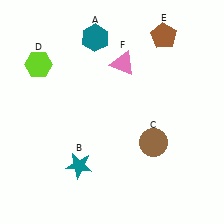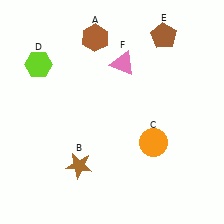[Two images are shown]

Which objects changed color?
A changed from teal to brown. B changed from teal to brown. C changed from brown to orange.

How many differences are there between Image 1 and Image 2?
There are 3 differences between the two images.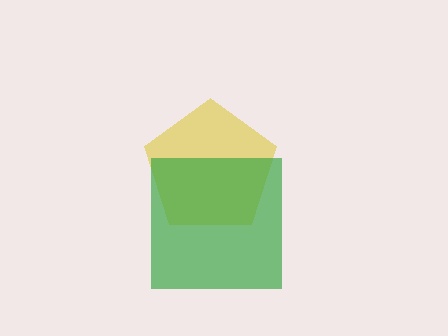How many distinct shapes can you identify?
There are 2 distinct shapes: a yellow pentagon, a green square.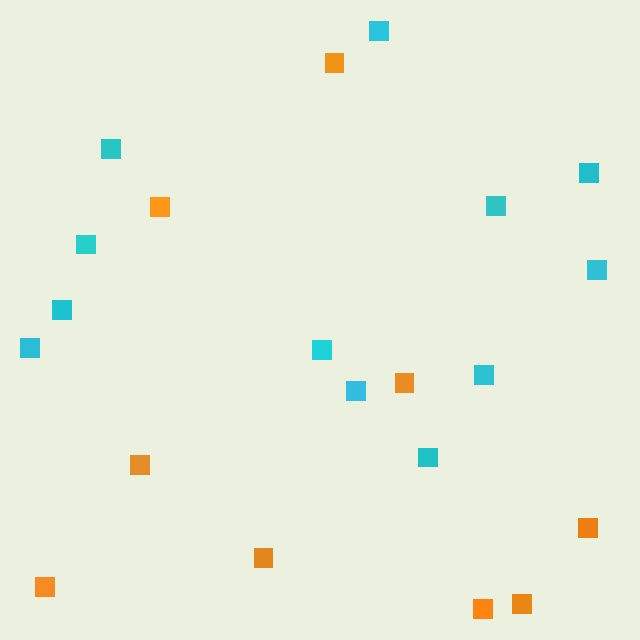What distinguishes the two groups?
There are 2 groups: one group of cyan squares (12) and one group of orange squares (9).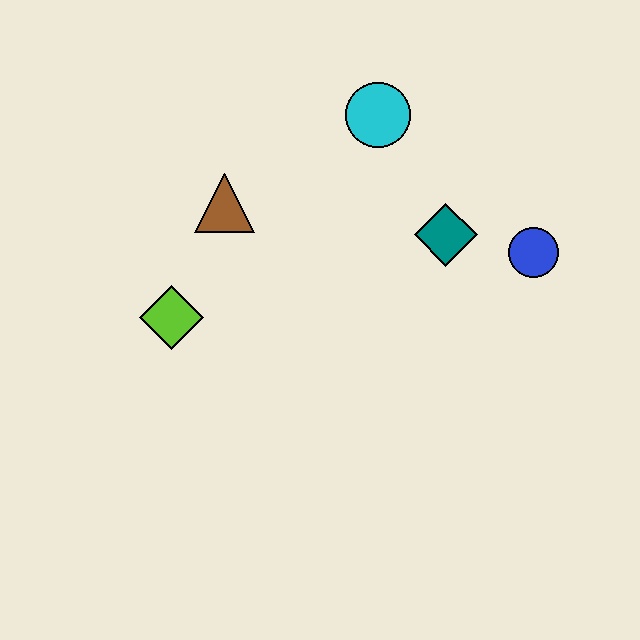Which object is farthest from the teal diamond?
The lime diamond is farthest from the teal diamond.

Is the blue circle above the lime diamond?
Yes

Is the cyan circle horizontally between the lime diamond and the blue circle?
Yes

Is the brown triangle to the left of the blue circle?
Yes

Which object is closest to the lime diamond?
The brown triangle is closest to the lime diamond.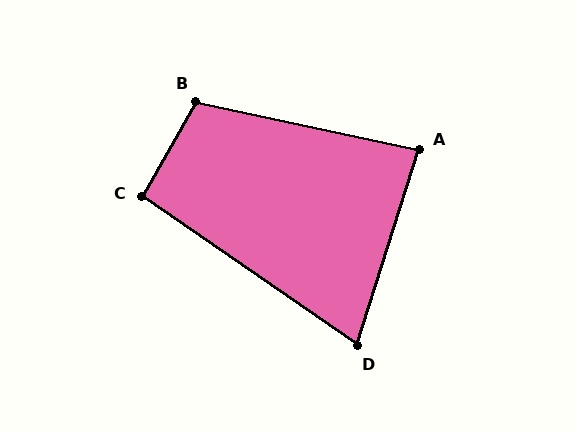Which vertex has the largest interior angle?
B, at approximately 107 degrees.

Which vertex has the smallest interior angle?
D, at approximately 73 degrees.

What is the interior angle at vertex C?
Approximately 95 degrees (obtuse).